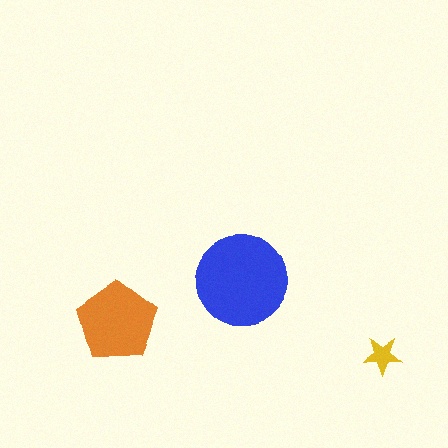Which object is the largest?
The blue circle.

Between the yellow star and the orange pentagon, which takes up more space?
The orange pentagon.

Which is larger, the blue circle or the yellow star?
The blue circle.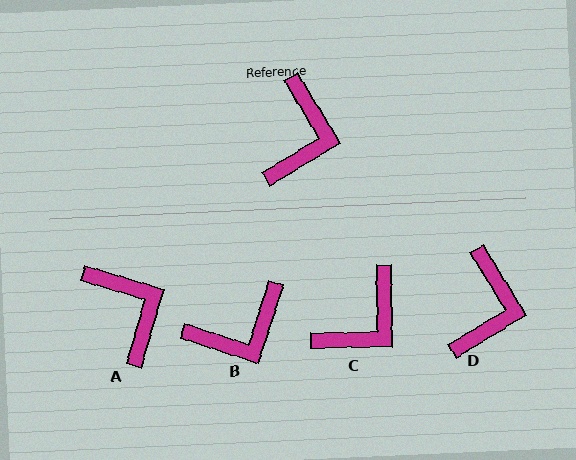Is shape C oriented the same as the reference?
No, it is off by about 31 degrees.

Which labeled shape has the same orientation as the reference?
D.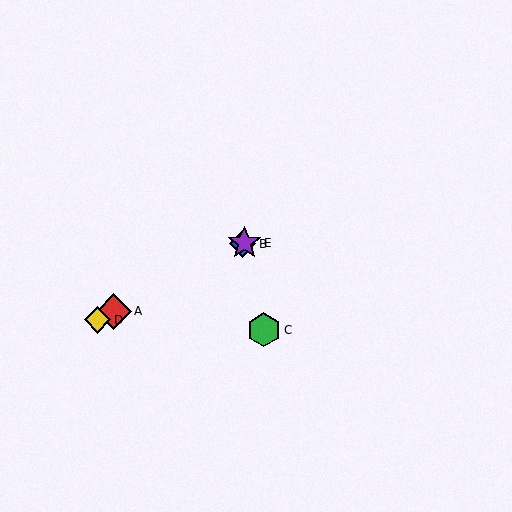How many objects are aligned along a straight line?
4 objects (A, B, D, E) are aligned along a straight line.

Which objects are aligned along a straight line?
Objects A, B, D, E are aligned along a straight line.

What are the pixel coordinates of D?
Object D is at (98, 320).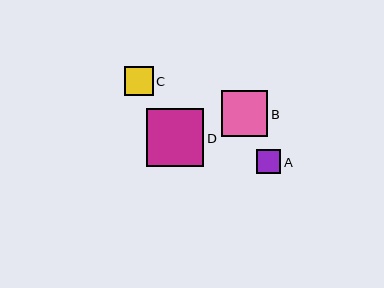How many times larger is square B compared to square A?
Square B is approximately 1.9 times the size of square A.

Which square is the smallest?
Square A is the smallest with a size of approximately 24 pixels.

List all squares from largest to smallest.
From largest to smallest: D, B, C, A.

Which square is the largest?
Square D is the largest with a size of approximately 58 pixels.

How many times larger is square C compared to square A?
Square C is approximately 1.2 times the size of square A.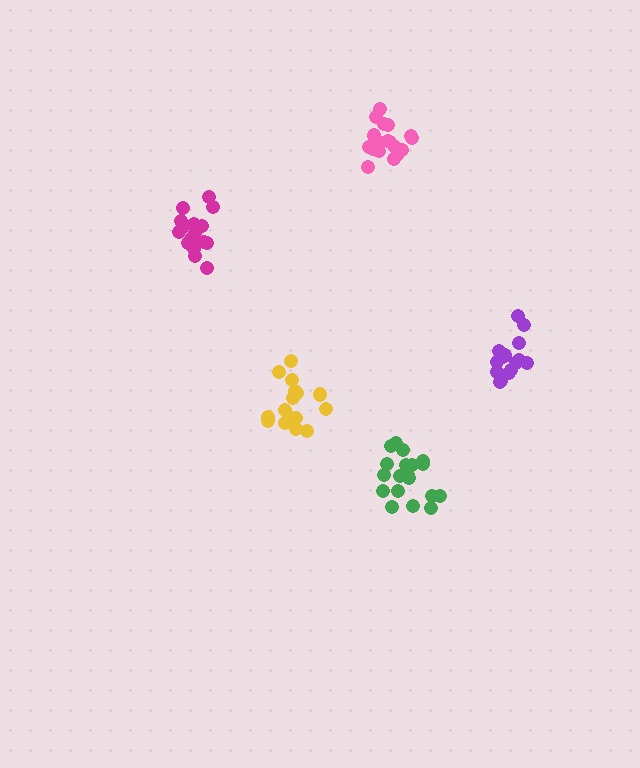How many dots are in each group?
Group 1: 16 dots, Group 2: 19 dots, Group 3: 15 dots, Group 4: 17 dots, Group 5: 19 dots (86 total).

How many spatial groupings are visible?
There are 5 spatial groupings.